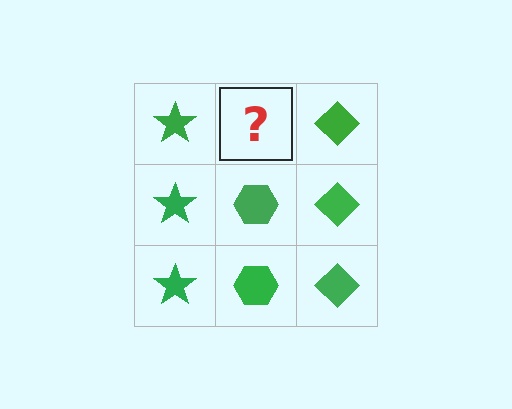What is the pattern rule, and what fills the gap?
The rule is that each column has a consistent shape. The gap should be filled with a green hexagon.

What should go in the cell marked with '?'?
The missing cell should contain a green hexagon.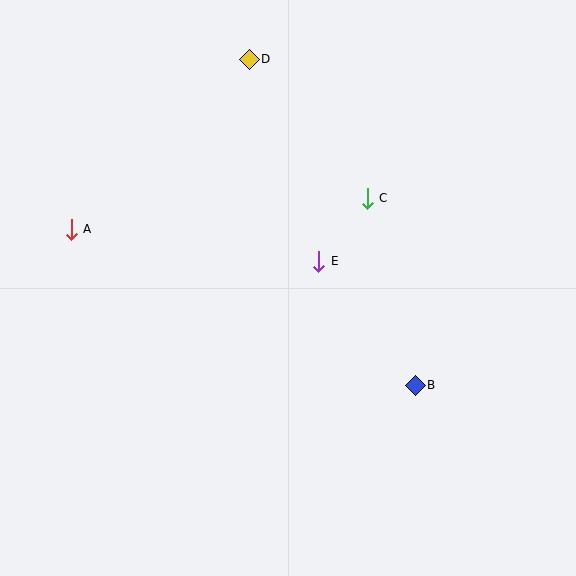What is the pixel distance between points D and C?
The distance between D and C is 183 pixels.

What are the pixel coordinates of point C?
Point C is at (367, 198).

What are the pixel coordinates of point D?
Point D is at (249, 59).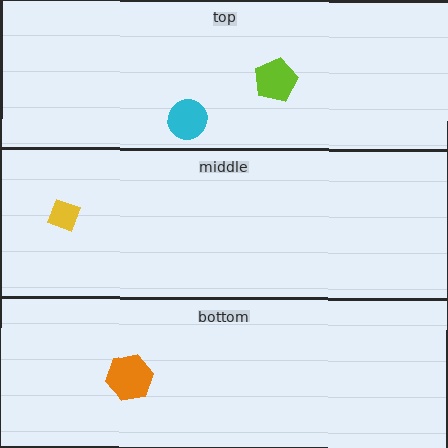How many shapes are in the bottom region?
1.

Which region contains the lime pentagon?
The top region.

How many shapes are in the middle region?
1.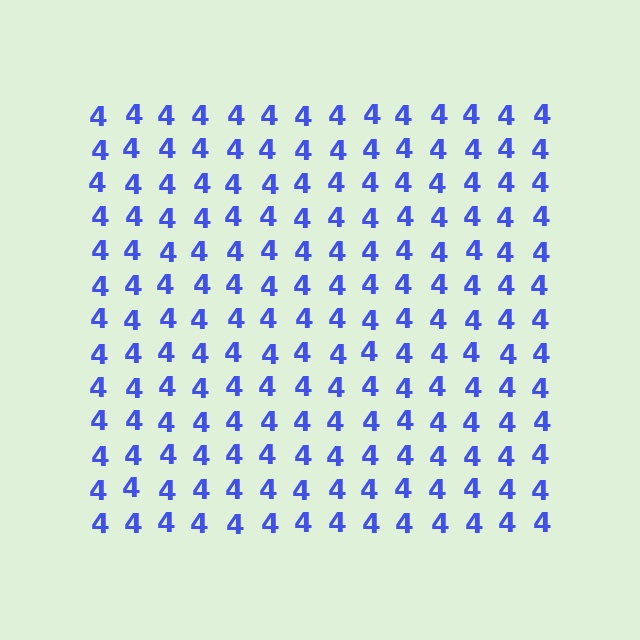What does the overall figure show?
The overall figure shows a square.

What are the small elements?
The small elements are digit 4's.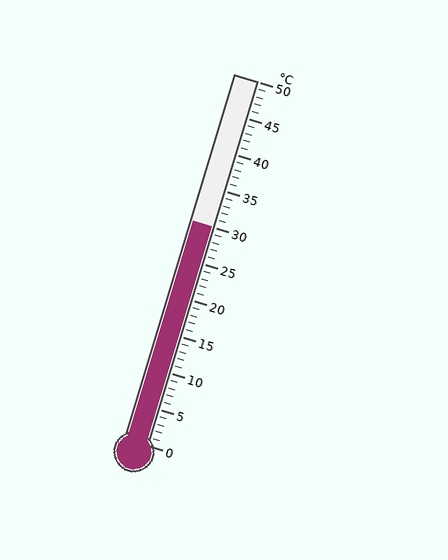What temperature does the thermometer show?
The thermometer shows approximately 30°C.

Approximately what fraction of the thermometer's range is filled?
The thermometer is filled to approximately 60% of its range.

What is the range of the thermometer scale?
The thermometer scale ranges from 0°C to 50°C.